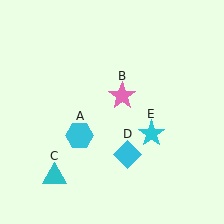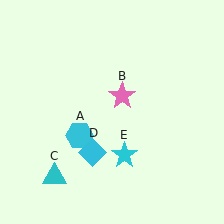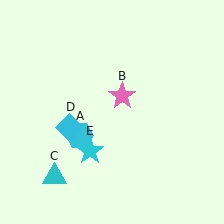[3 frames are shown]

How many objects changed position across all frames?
2 objects changed position: cyan diamond (object D), cyan star (object E).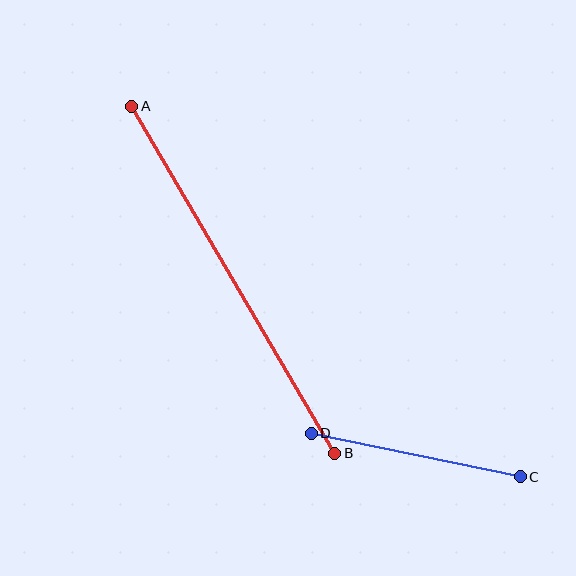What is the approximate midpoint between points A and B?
The midpoint is at approximately (233, 280) pixels.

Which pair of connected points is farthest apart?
Points A and B are farthest apart.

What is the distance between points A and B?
The distance is approximately 402 pixels.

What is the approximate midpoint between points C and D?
The midpoint is at approximately (416, 455) pixels.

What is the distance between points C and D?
The distance is approximately 213 pixels.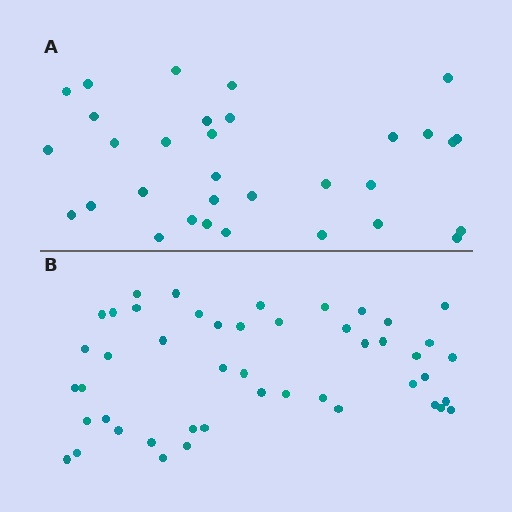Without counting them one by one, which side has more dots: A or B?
Region B (the bottom region) has more dots.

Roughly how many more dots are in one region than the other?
Region B has approximately 15 more dots than region A.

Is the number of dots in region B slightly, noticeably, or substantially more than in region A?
Region B has substantially more. The ratio is roughly 1.5 to 1.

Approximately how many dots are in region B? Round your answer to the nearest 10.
About 50 dots. (The exact count is 47, which rounds to 50.)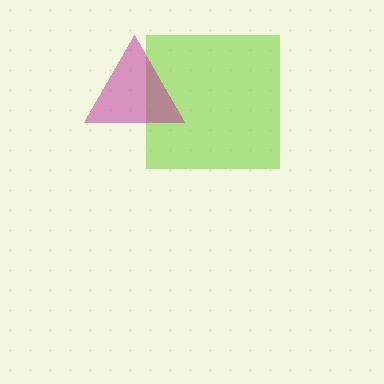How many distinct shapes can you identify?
There are 2 distinct shapes: a lime square, a magenta triangle.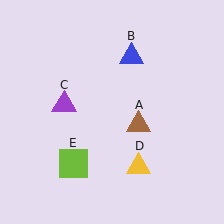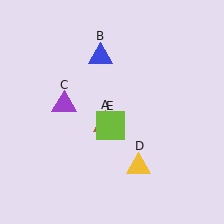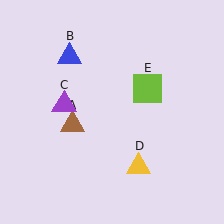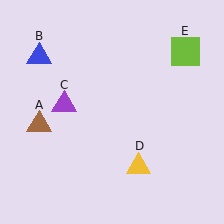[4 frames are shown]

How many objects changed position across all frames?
3 objects changed position: brown triangle (object A), blue triangle (object B), lime square (object E).